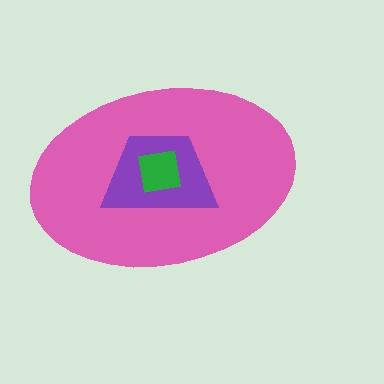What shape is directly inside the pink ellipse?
The purple trapezoid.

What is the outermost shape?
The pink ellipse.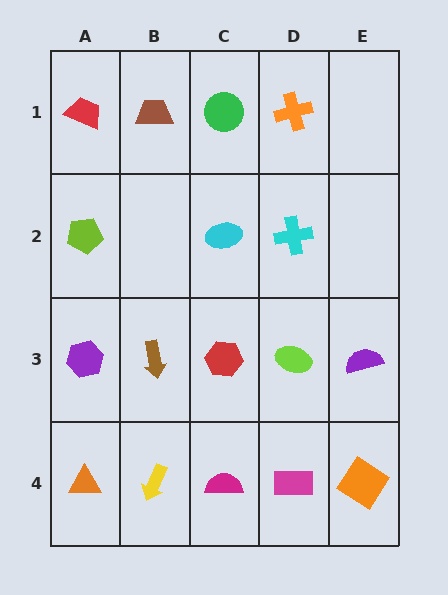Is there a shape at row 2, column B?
No, that cell is empty.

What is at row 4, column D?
A magenta rectangle.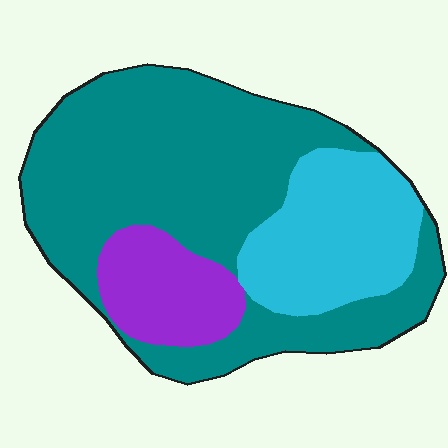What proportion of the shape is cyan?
Cyan covers around 25% of the shape.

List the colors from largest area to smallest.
From largest to smallest: teal, cyan, purple.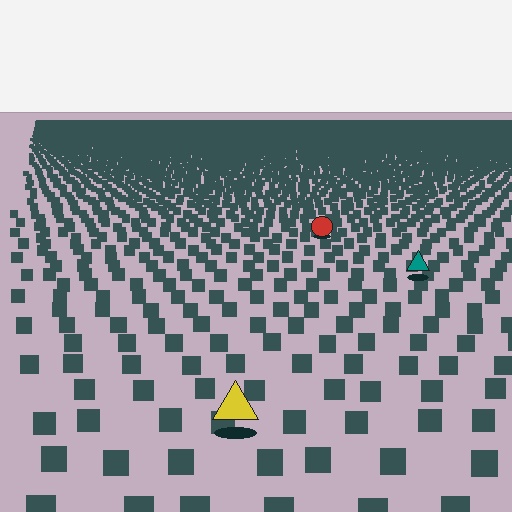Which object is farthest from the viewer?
The red circle is farthest from the viewer. It appears smaller and the ground texture around it is denser.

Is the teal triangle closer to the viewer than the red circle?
Yes. The teal triangle is closer — you can tell from the texture gradient: the ground texture is coarser near it.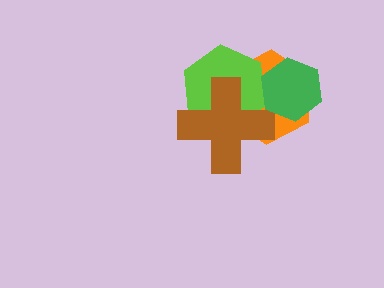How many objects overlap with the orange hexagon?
3 objects overlap with the orange hexagon.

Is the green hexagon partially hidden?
No, no other shape covers it.